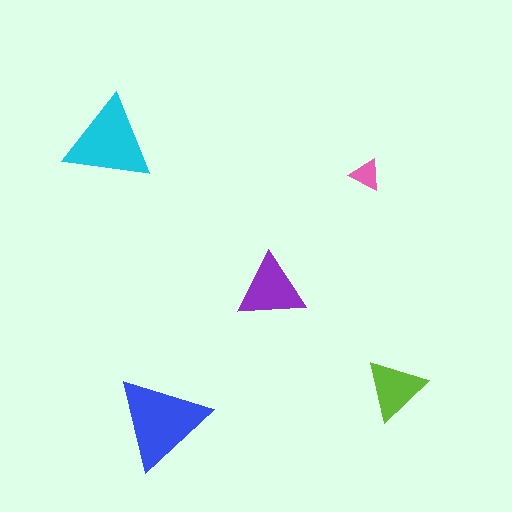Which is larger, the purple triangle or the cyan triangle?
The cyan one.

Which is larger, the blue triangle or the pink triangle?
The blue one.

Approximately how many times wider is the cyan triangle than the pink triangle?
About 2.5 times wider.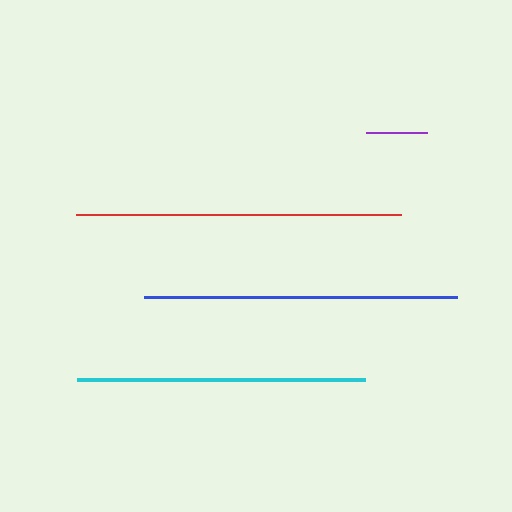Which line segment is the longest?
The red line is the longest at approximately 325 pixels.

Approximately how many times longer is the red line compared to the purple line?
The red line is approximately 5.3 times the length of the purple line.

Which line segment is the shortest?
The purple line is the shortest at approximately 61 pixels.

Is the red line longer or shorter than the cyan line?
The red line is longer than the cyan line.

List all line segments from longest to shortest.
From longest to shortest: red, blue, cyan, purple.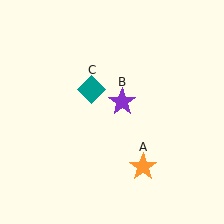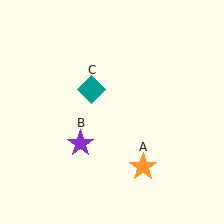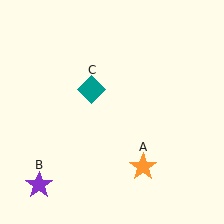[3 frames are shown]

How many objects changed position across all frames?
1 object changed position: purple star (object B).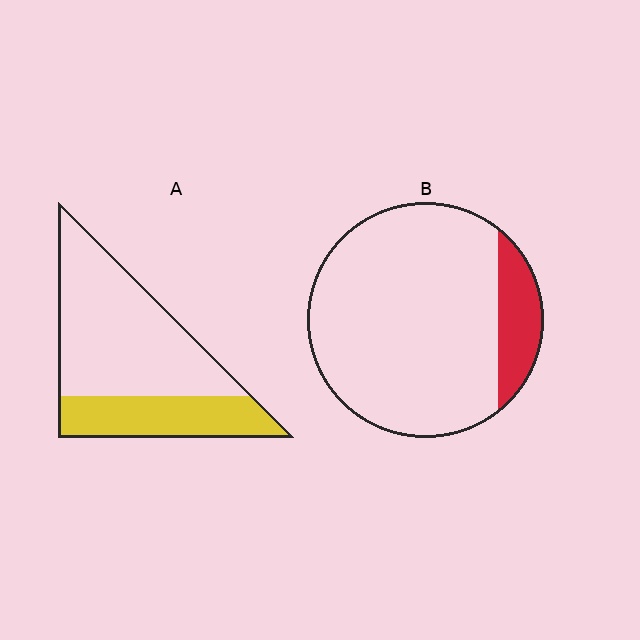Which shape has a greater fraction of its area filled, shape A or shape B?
Shape A.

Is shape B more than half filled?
No.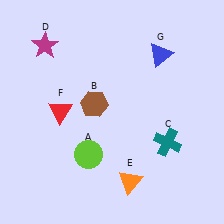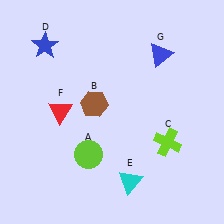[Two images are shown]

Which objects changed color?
C changed from teal to lime. D changed from magenta to blue. E changed from orange to cyan.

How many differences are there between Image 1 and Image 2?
There are 3 differences between the two images.